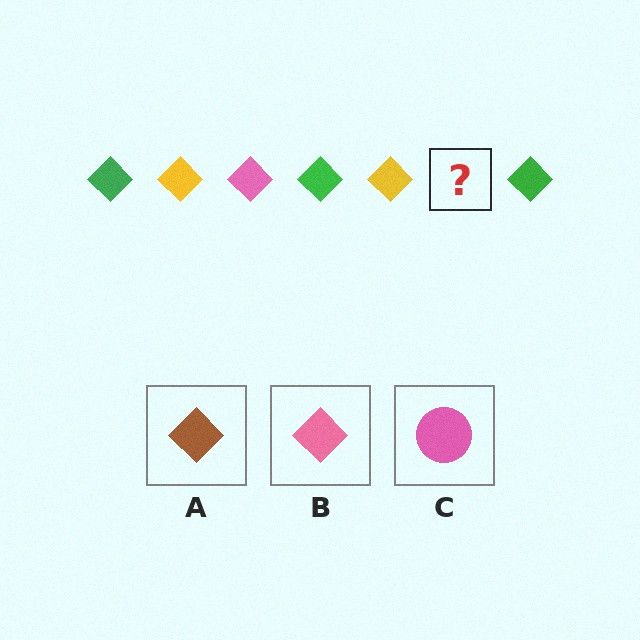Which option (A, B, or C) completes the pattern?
B.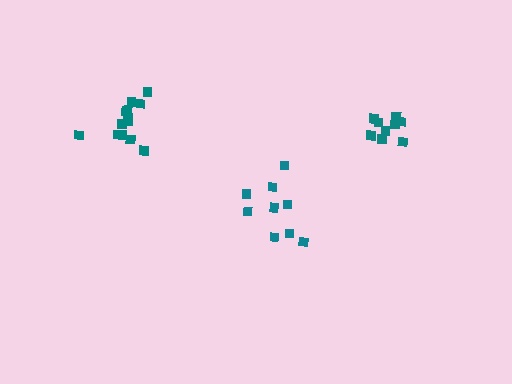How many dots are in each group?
Group 1: 9 dots, Group 2: 13 dots, Group 3: 9 dots (31 total).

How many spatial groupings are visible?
There are 3 spatial groupings.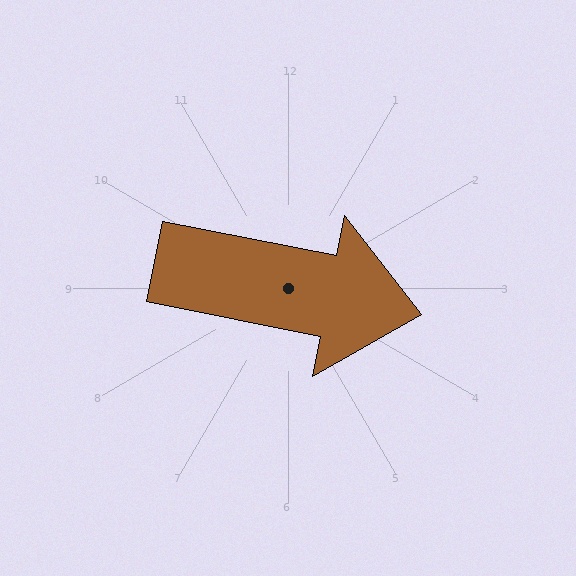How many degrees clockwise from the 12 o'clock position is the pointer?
Approximately 101 degrees.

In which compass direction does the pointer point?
East.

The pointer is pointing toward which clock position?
Roughly 3 o'clock.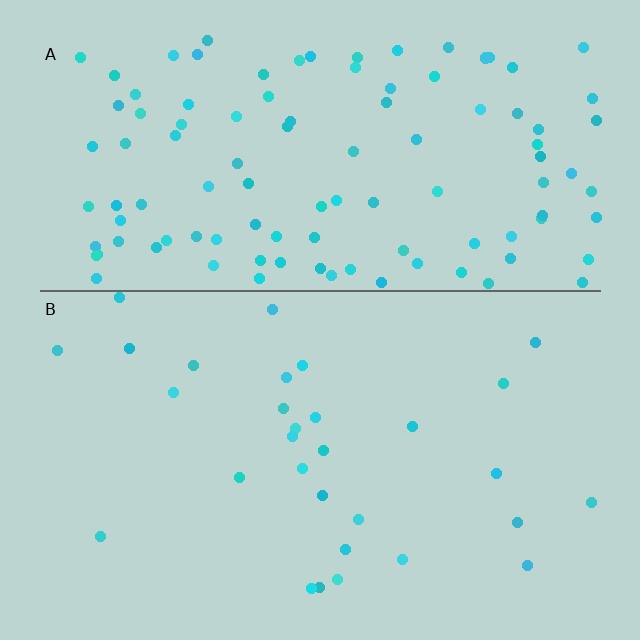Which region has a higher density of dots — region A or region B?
A (the top).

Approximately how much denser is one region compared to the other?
Approximately 3.6× — region A over region B.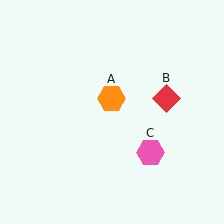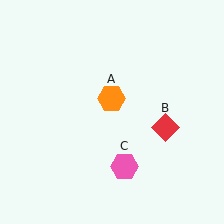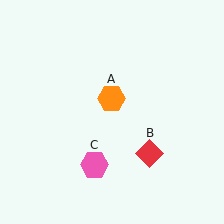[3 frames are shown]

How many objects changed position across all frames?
2 objects changed position: red diamond (object B), pink hexagon (object C).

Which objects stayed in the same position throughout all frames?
Orange hexagon (object A) remained stationary.